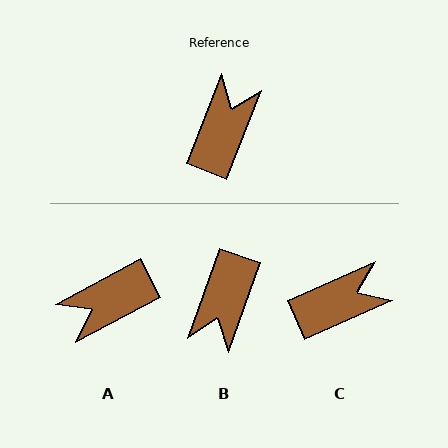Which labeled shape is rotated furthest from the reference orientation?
B, about 177 degrees away.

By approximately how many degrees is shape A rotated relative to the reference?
Approximately 140 degrees counter-clockwise.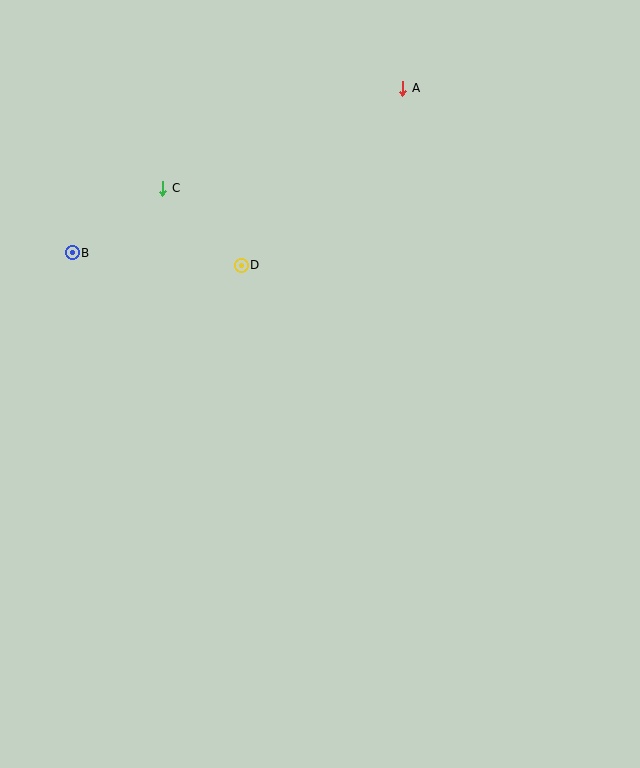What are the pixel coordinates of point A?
Point A is at (403, 88).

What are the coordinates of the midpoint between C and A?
The midpoint between C and A is at (283, 138).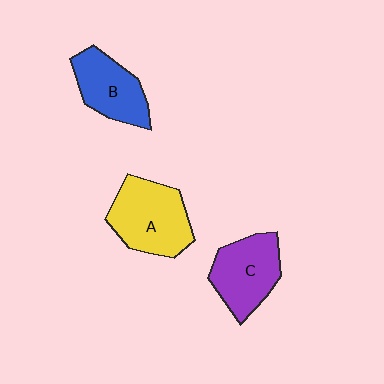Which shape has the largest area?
Shape A (yellow).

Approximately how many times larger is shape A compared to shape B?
Approximately 1.3 times.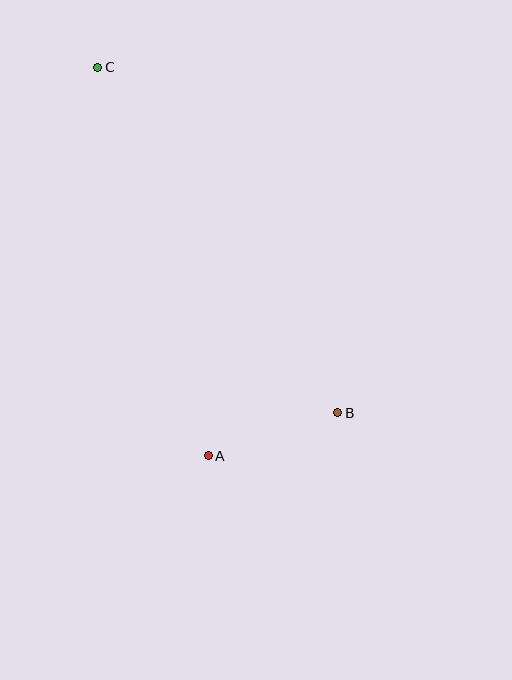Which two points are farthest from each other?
Points B and C are farthest from each other.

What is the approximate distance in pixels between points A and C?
The distance between A and C is approximately 404 pixels.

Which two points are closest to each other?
Points A and B are closest to each other.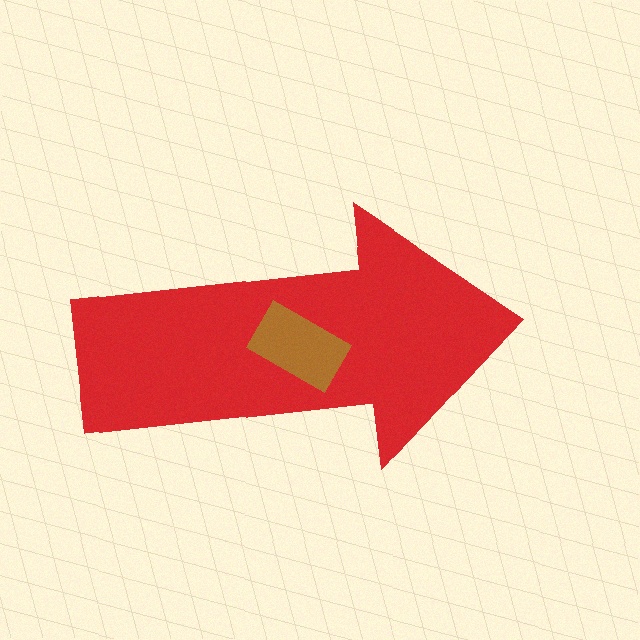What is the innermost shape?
The brown rectangle.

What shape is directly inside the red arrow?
The brown rectangle.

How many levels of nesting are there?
2.